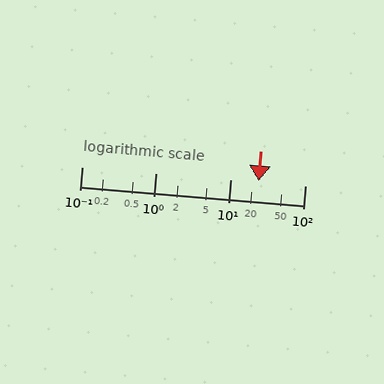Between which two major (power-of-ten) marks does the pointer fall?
The pointer is between 10 and 100.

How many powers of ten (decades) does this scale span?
The scale spans 3 decades, from 0.1 to 100.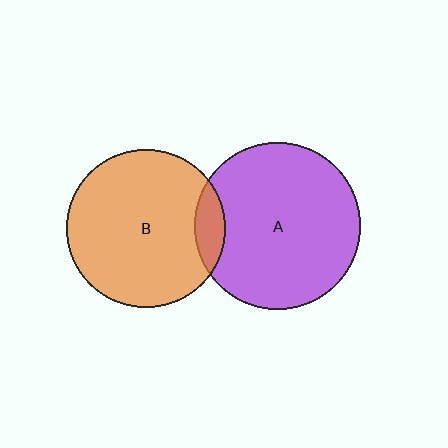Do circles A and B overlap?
Yes.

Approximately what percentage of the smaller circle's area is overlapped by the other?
Approximately 10%.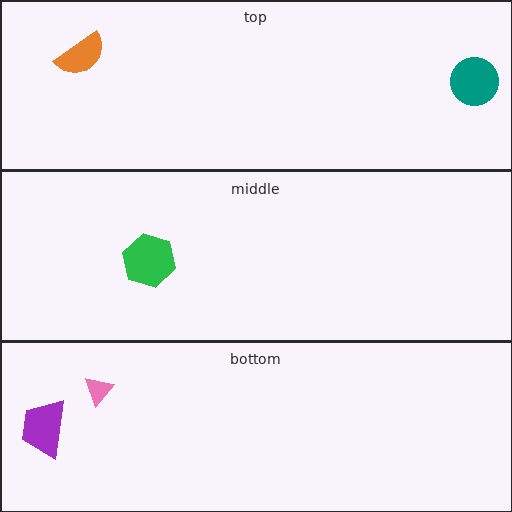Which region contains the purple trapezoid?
The bottom region.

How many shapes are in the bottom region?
2.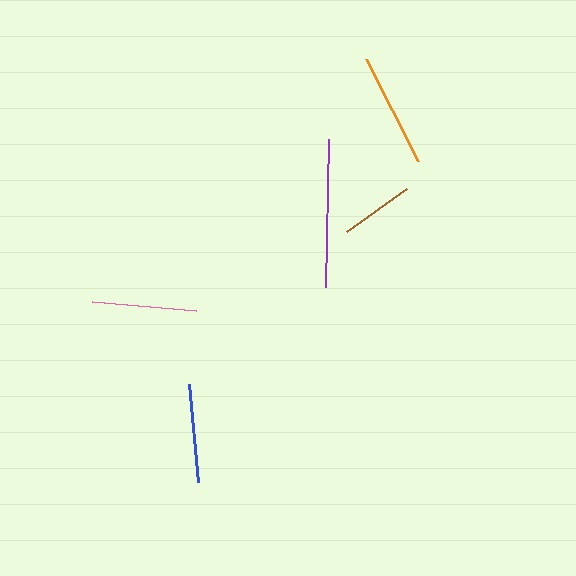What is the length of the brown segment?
The brown segment is approximately 74 pixels long.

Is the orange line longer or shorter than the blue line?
The orange line is longer than the blue line.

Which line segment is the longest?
The purple line is the longest at approximately 148 pixels.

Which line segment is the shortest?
The brown line is the shortest at approximately 74 pixels.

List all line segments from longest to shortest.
From longest to shortest: purple, orange, pink, blue, brown.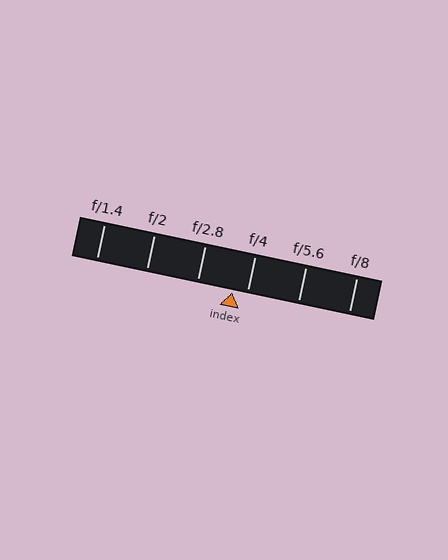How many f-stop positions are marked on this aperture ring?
There are 6 f-stop positions marked.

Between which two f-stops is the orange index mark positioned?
The index mark is between f/2.8 and f/4.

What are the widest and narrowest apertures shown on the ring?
The widest aperture shown is f/1.4 and the narrowest is f/8.